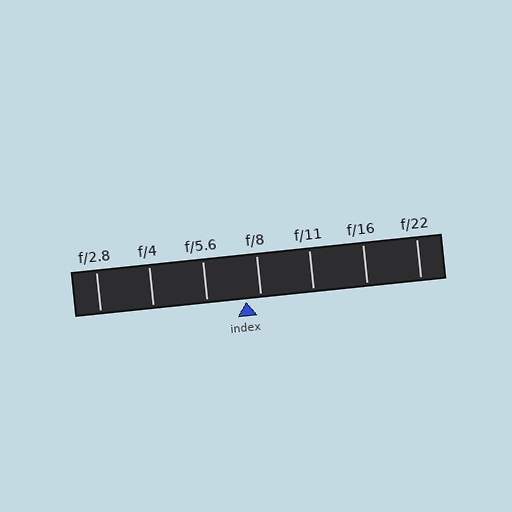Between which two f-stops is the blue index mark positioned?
The index mark is between f/5.6 and f/8.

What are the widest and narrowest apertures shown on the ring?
The widest aperture shown is f/2.8 and the narrowest is f/22.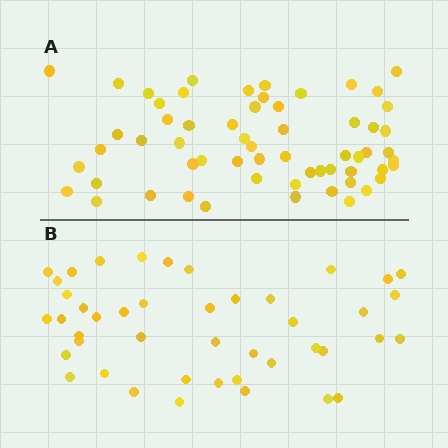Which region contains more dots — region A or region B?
Region A (the top region) has more dots.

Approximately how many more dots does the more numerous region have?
Region A has approximately 15 more dots than region B.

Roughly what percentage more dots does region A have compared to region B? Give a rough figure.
About 35% more.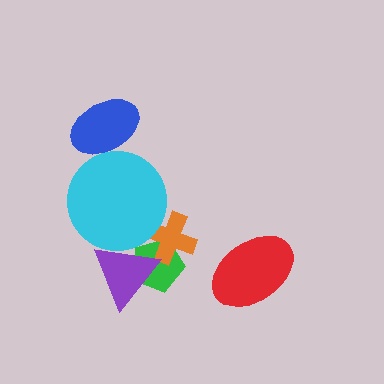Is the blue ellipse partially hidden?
No, no other shape covers it.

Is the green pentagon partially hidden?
Yes, it is partially covered by another shape.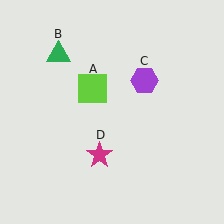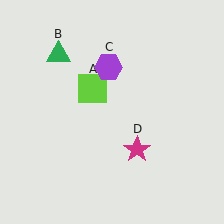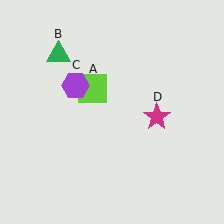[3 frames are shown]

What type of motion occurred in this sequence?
The purple hexagon (object C), magenta star (object D) rotated counterclockwise around the center of the scene.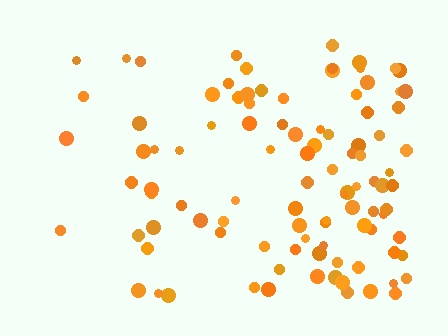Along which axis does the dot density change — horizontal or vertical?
Horizontal.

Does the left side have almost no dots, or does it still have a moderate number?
Still a moderate number, just noticeably fewer than the right.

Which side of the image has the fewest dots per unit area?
The left.